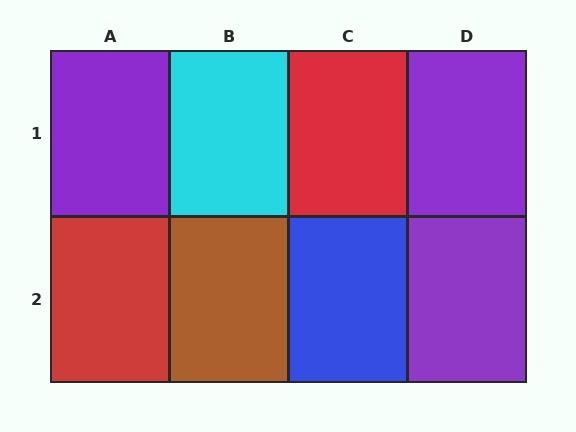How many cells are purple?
3 cells are purple.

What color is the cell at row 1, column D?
Purple.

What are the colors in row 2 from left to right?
Red, brown, blue, purple.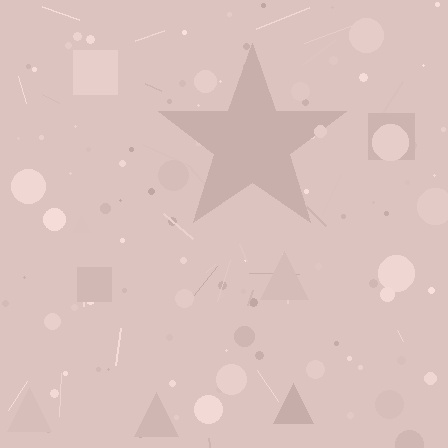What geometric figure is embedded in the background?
A star is embedded in the background.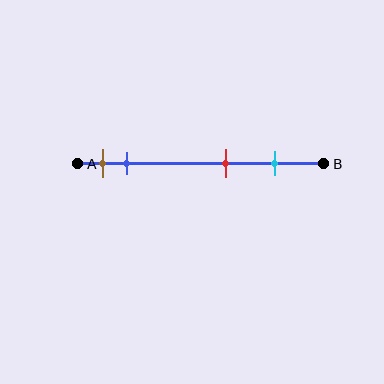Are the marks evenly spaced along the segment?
No, the marks are not evenly spaced.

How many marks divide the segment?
There are 4 marks dividing the segment.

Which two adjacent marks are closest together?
The brown and blue marks are the closest adjacent pair.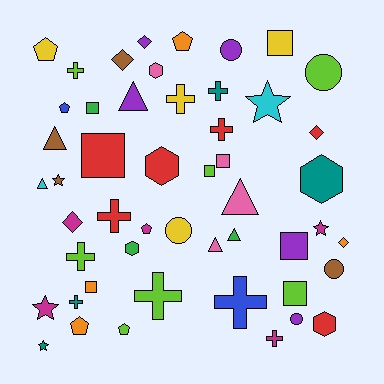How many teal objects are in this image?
There are 4 teal objects.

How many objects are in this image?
There are 50 objects.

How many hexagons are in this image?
There are 5 hexagons.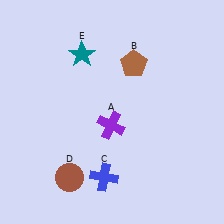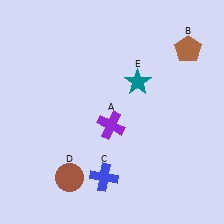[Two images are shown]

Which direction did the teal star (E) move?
The teal star (E) moved right.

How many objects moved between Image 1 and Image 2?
2 objects moved between the two images.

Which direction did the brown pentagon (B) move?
The brown pentagon (B) moved right.